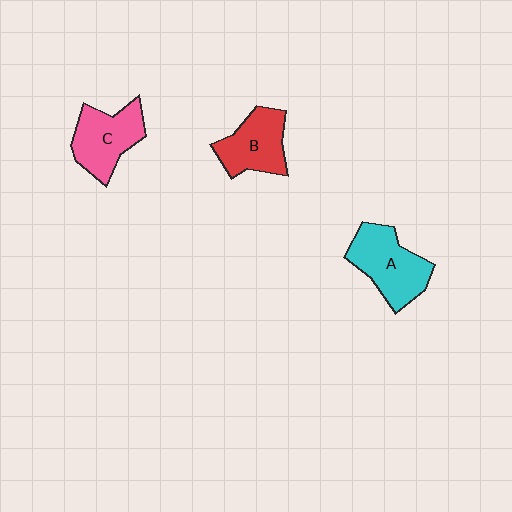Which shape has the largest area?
Shape A (cyan).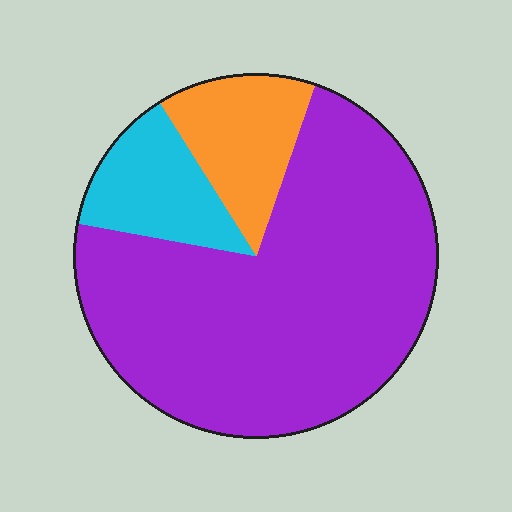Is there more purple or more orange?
Purple.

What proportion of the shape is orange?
Orange covers 14% of the shape.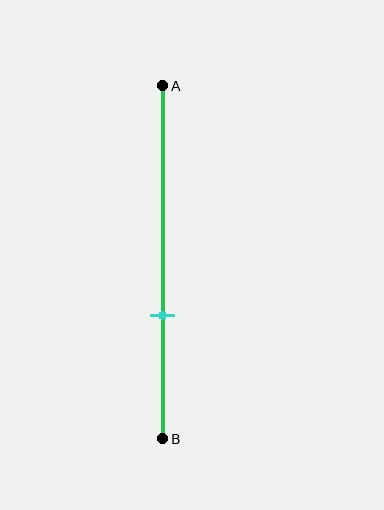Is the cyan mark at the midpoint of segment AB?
No, the mark is at about 65% from A, not at the 50% midpoint.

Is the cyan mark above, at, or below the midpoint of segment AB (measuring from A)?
The cyan mark is below the midpoint of segment AB.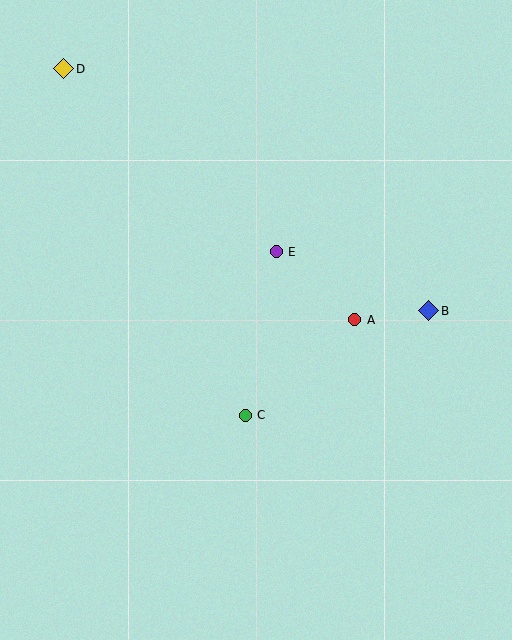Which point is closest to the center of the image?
Point E at (276, 252) is closest to the center.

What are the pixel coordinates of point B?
Point B is at (429, 311).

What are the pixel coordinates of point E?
Point E is at (276, 252).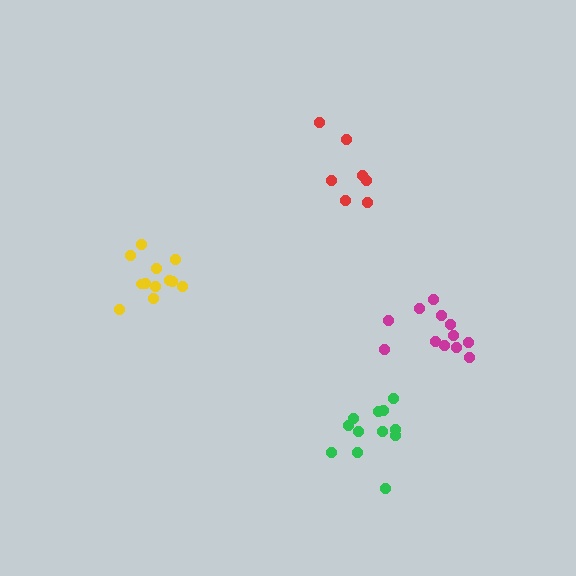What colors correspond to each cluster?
The clusters are colored: green, yellow, magenta, red.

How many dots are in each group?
Group 1: 12 dots, Group 2: 12 dots, Group 3: 12 dots, Group 4: 7 dots (43 total).